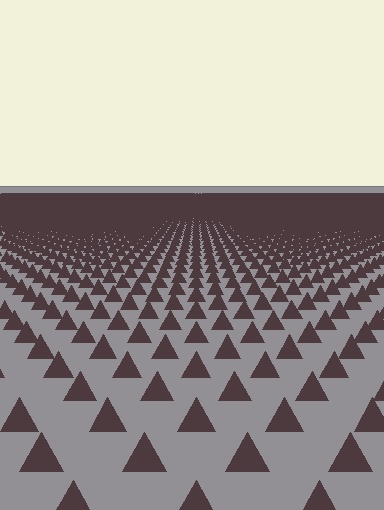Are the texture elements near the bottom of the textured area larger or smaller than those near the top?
Larger. Near the bottom, elements are closer to the viewer and appear at a bigger on-screen size.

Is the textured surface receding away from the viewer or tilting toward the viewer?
The surface is receding away from the viewer. Texture elements get smaller and denser toward the top.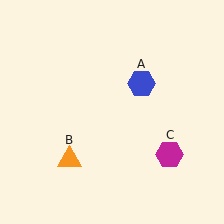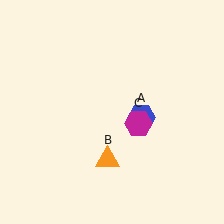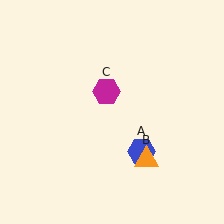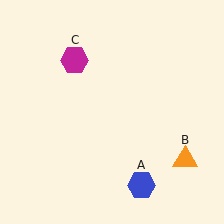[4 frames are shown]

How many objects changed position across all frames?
3 objects changed position: blue hexagon (object A), orange triangle (object B), magenta hexagon (object C).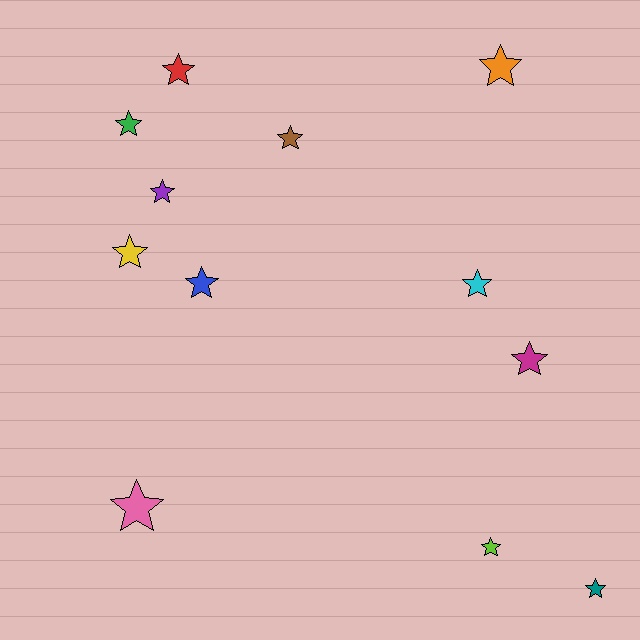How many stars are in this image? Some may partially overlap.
There are 12 stars.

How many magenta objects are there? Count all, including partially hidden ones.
There is 1 magenta object.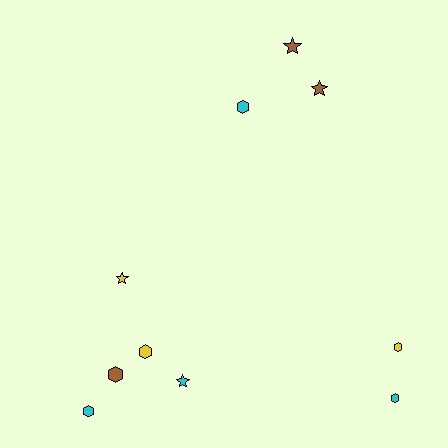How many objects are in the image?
There are 10 objects.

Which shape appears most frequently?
Hexagon, with 6 objects.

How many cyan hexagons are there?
There are 3 cyan hexagons.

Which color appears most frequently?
Cyan, with 4 objects.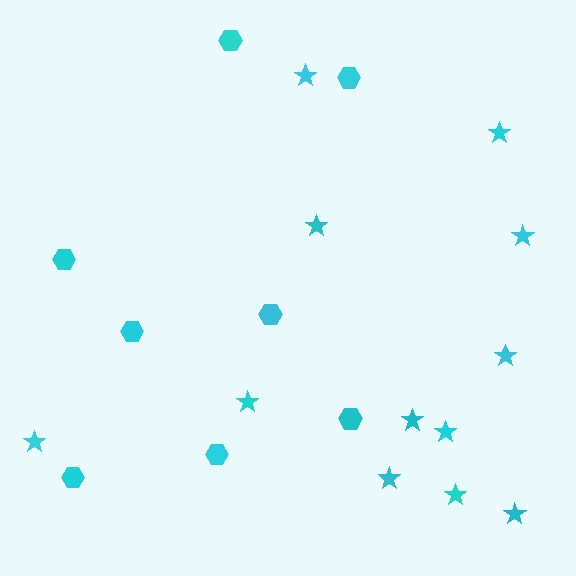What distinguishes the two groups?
There are 2 groups: one group of stars (12) and one group of hexagons (8).